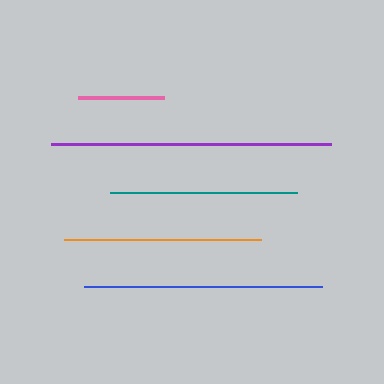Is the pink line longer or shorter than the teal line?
The teal line is longer than the pink line.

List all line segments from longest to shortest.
From longest to shortest: purple, blue, orange, teal, pink.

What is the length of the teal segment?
The teal segment is approximately 187 pixels long.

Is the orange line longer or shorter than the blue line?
The blue line is longer than the orange line.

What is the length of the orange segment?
The orange segment is approximately 197 pixels long.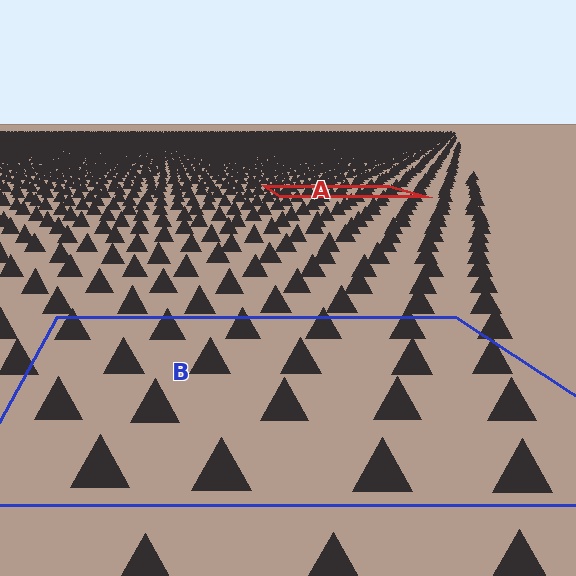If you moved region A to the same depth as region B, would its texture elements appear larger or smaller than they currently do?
They would appear larger. At a closer depth, the same texture elements are projected at a bigger on-screen size.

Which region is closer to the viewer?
Region B is closer. The texture elements there are larger and more spread out.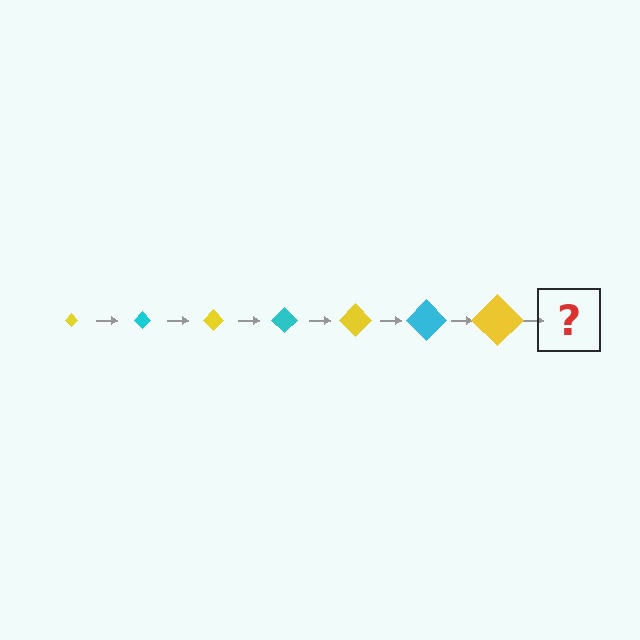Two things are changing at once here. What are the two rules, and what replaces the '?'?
The two rules are that the diamond grows larger each step and the color cycles through yellow and cyan. The '?' should be a cyan diamond, larger than the previous one.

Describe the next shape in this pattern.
It should be a cyan diamond, larger than the previous one.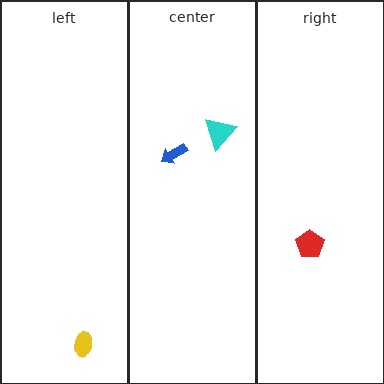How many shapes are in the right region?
1.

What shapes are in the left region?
The yellow ellipse.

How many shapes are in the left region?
1.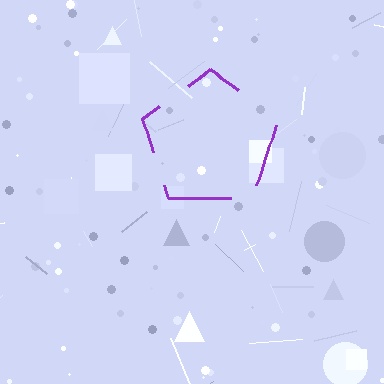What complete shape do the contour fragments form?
The contour fragments form a pentagon.